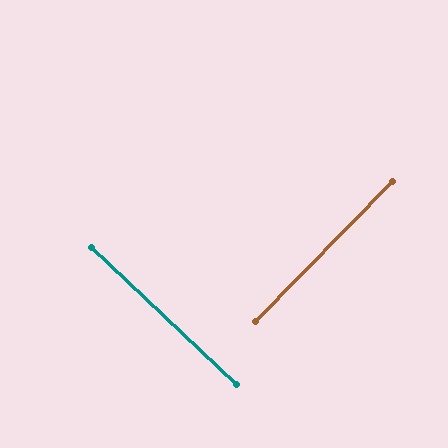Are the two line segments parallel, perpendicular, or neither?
Perpendicular — they meet at approximately 89°.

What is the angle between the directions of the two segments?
Approximately 89 degrees.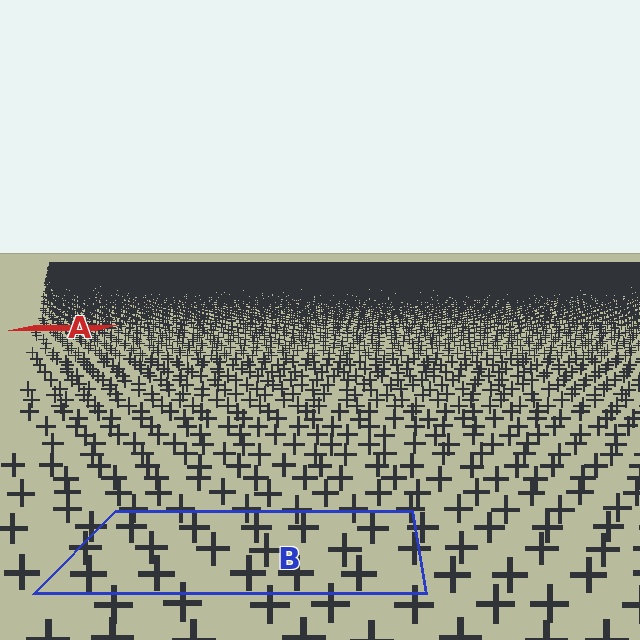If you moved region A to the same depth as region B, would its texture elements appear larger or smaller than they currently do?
They would appear larger. At a closer depth, the same texture elements are projected at a bigger on-screen size.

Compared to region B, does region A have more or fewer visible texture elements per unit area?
Region A has more texture elements per unit area — they are packed more densely because it is farther away.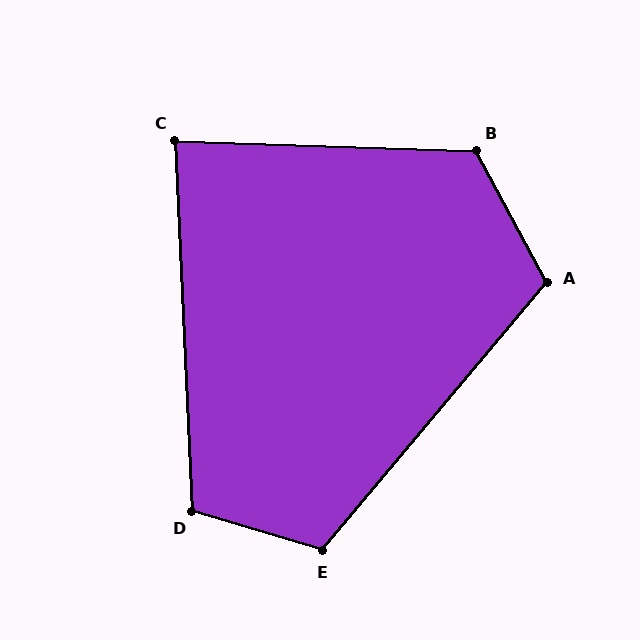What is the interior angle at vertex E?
Approximately 113 degrees (obtuse).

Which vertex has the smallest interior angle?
C, at approximately 86 degrees.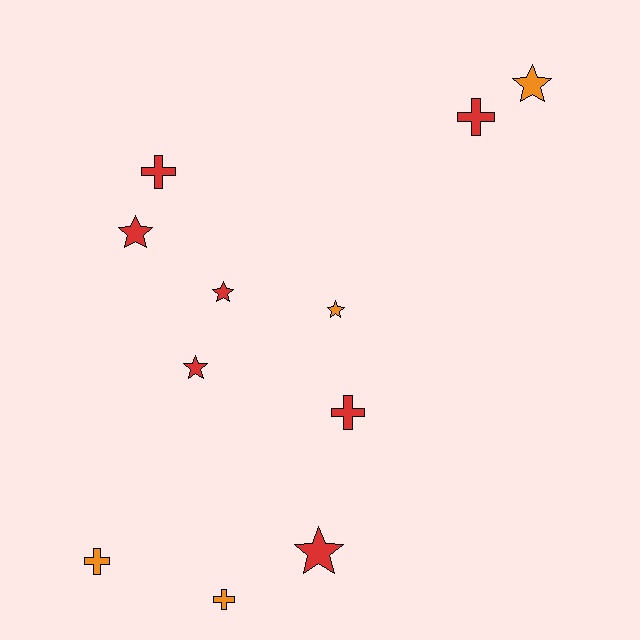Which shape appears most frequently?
Star, with 6 objects.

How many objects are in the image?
There are 11 objects.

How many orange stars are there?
There are 2 orange stars.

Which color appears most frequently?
Red, with 7 objects.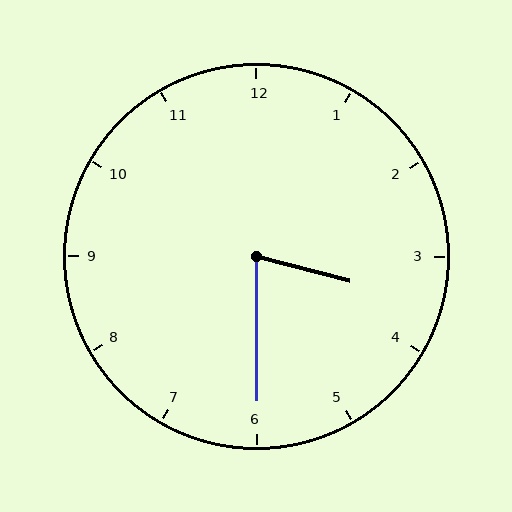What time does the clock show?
3:30.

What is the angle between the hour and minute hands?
Approximately 75 degrees.